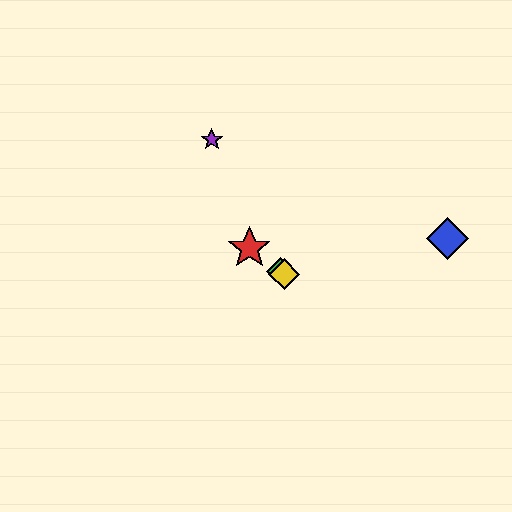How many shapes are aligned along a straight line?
3 shapes (the red star, the green diamond, the yellow diamond) are aligned along a straight line.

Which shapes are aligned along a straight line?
The red star, the green diamond, the yellow diamond are aligned along a straight line.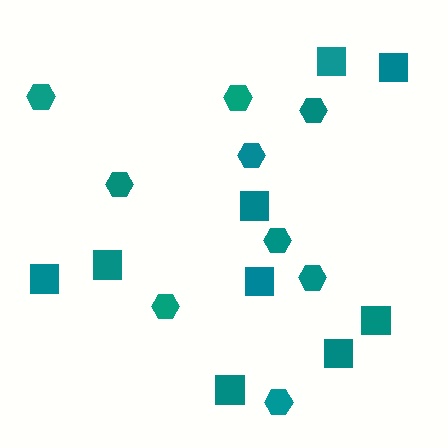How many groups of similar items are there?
There are 2 groups: one group of hexagons (9) and one group of squares (9).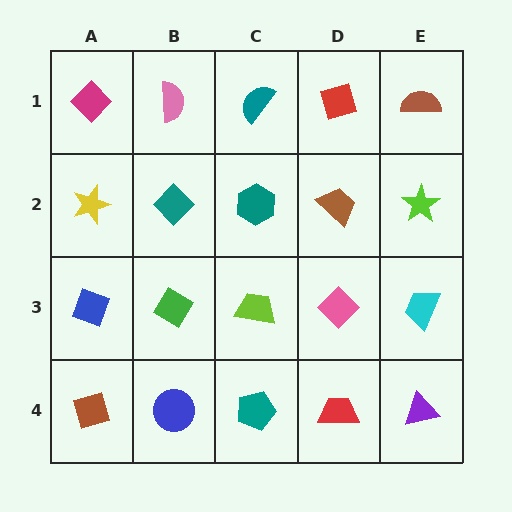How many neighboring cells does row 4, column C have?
3.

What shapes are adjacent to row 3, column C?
A teal hexagon (row 2, column C), a teal pentagon (row 4, column C), a green diamond (row 3, column B), a pink diamond (row 3, column D).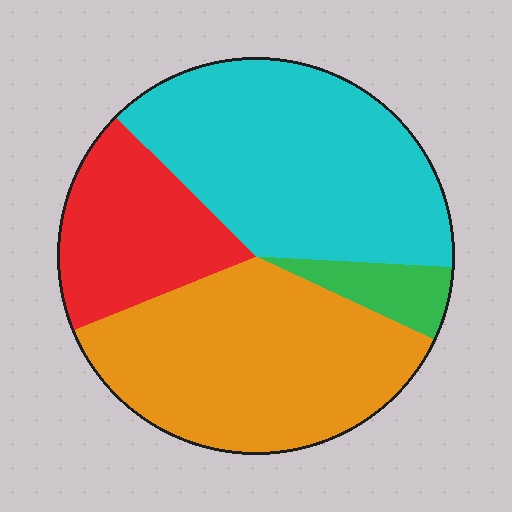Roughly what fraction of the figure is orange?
Orange covers about 35% of the figure.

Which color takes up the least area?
Green, at roughly 5%.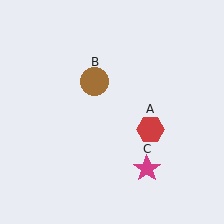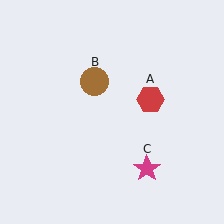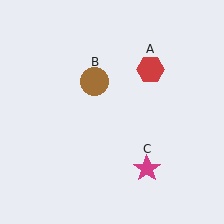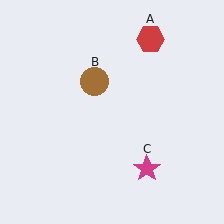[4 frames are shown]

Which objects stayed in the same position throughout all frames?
Brown circle (object B) and magenta star (object C) remained stationary.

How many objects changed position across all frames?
1 object changed position: red hexagon (object A).